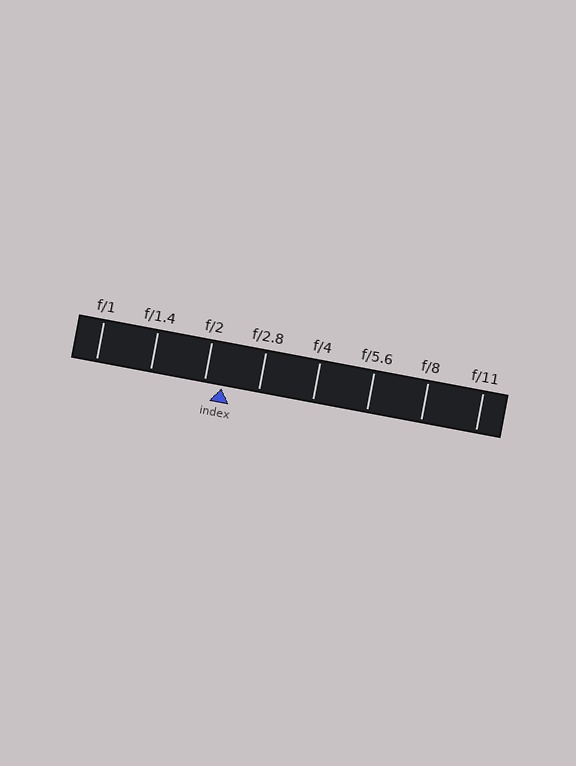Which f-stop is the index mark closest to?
The index mark is closest to f/2.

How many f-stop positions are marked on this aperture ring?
There are 8 f-stop positions marked.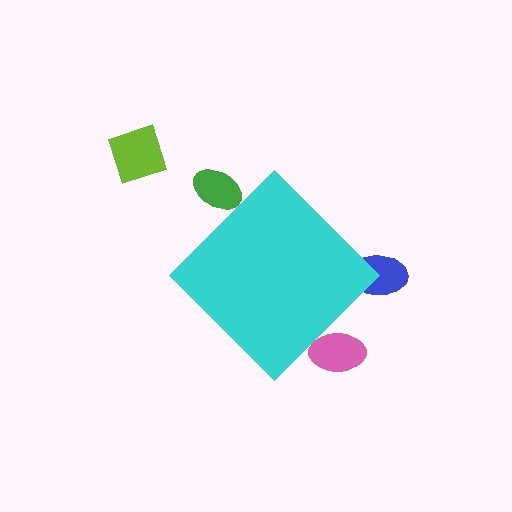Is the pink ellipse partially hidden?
Yes, the pink ellipse is partially hidden behind the cyan diamond.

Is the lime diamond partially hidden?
No, the lime diamond is fully visible.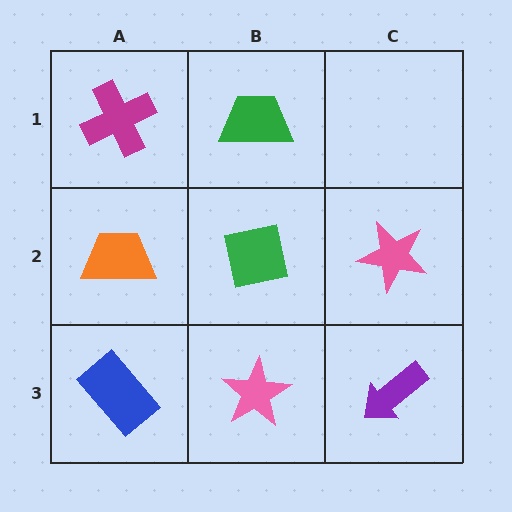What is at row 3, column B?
A pink star.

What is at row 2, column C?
A pink star.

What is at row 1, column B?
A green trapezoid.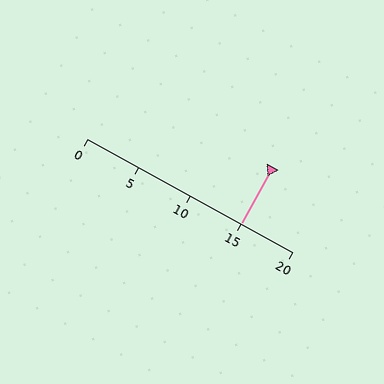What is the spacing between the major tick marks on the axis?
The major ticks are spaced 5 apart.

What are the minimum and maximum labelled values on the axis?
The axis runs from 0 to 20.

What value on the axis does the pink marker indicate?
The marker indicates approximately 15.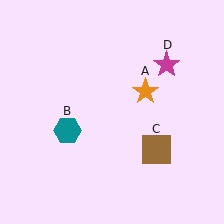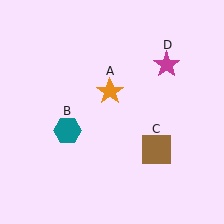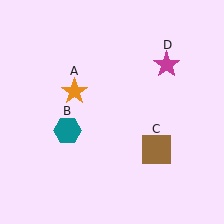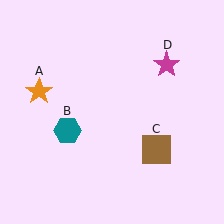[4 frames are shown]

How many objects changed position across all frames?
1 object changed position: orange star (object A).